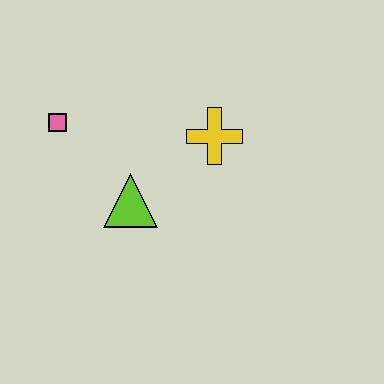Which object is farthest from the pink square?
The yellow cross is farthest from the pink square.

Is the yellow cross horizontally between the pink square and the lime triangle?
No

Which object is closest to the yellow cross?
The lime triangle is closest to the yellow cross.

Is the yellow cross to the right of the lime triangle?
Yes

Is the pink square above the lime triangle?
Yes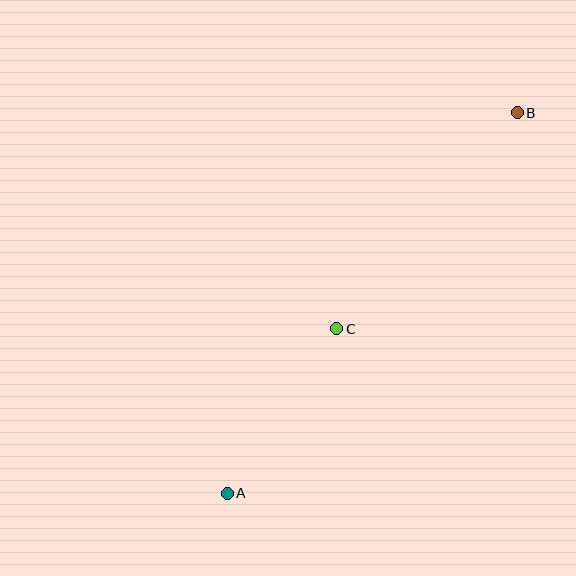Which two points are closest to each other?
Points A and C are closest to each other.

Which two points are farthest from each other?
Points A and B are farthest from each other.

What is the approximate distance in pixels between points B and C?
The distance between B and C is approximately 282 pixels.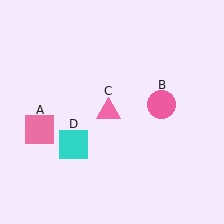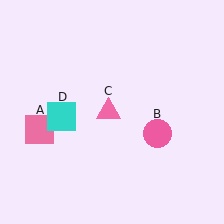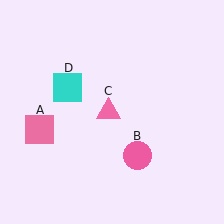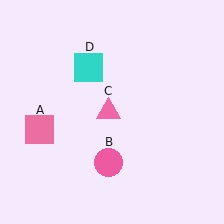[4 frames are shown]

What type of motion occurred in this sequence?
The pink circle (object B), cyan square (object D) rotated clockwise around the center of the scene.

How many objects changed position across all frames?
2 objects changed position: pink circle (object B), cyan square (object D).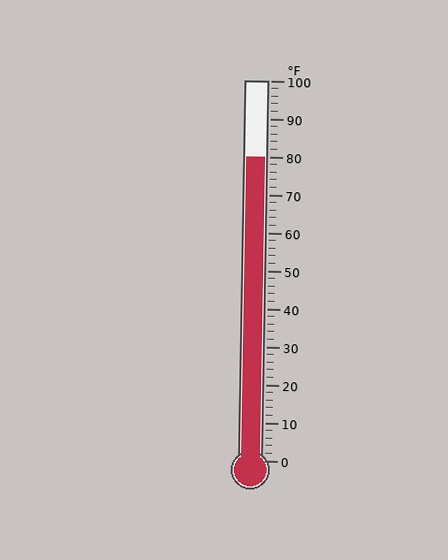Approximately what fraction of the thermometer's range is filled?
The thermometer is filled to approximately 80% of its range.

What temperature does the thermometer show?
The thermometer shows approximately 80°F.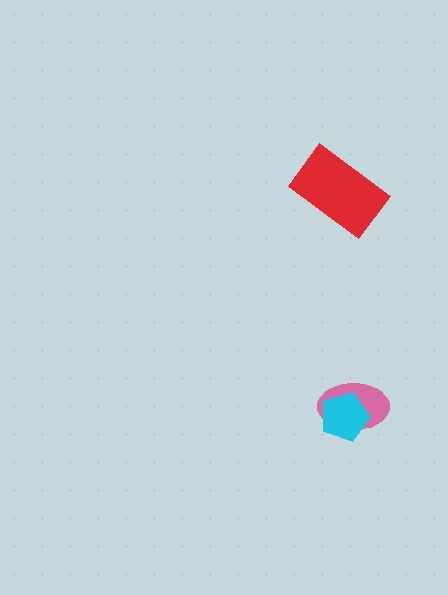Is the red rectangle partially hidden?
No, no other shape covers it.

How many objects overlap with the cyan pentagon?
1 object overlaps with the cyan pentagon.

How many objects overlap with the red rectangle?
0 objects overlap with the red rectangle.